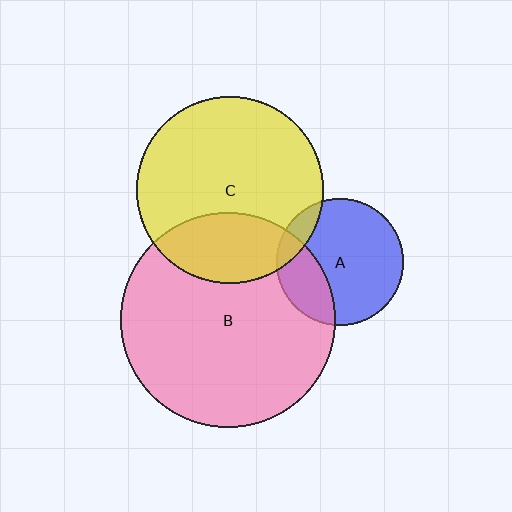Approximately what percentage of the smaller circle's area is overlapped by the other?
Approximately 10%.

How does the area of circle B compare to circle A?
Approximately 2.8 times.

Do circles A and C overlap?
Yes.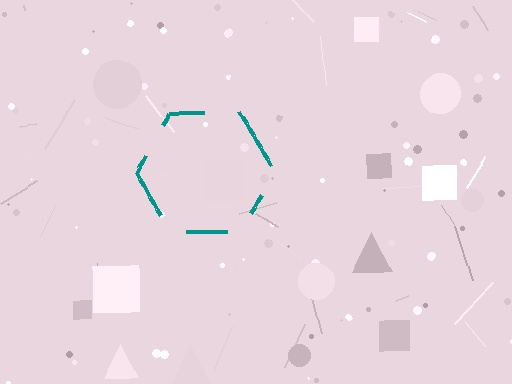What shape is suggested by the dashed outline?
The dashed outline suggests a hexagon.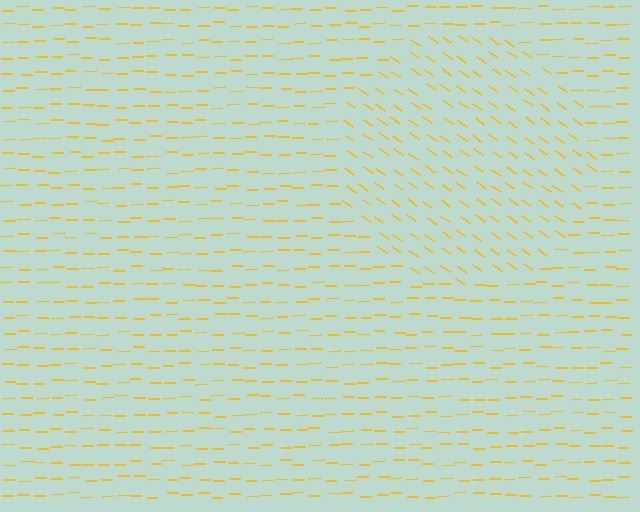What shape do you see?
I see a circle.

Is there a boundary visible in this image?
Yes, there is a texture boundary formed by a change in line orientation.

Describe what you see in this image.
The image is filled with small yellow line segments. A circle region in the image has lines oriented differently from the surrounding lines, creating a visible texture boundary.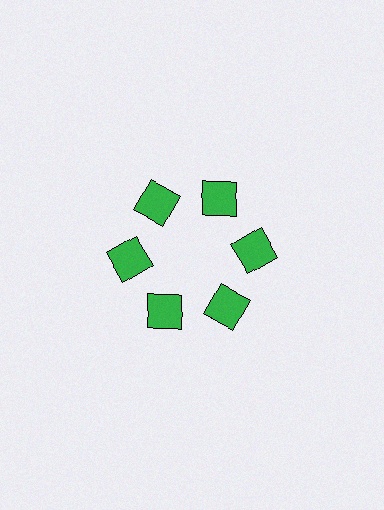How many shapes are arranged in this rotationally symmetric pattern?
There are 6 shapes, arranged in 6 groups of 1.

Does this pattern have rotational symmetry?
Yes, this pattern has 6-fold rotational symmetry. It looks the same after rotating 60 degrees around the center.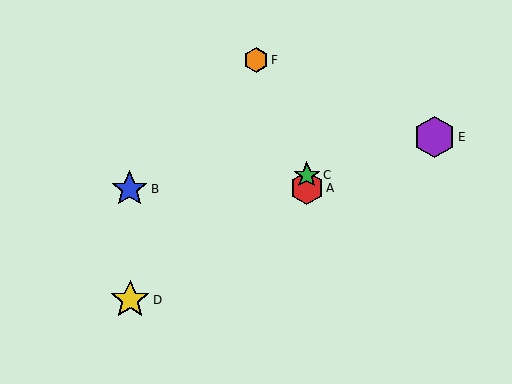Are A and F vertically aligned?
No, A is at x≈307 and F is at x≈256.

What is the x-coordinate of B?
Object B is at x≈130.